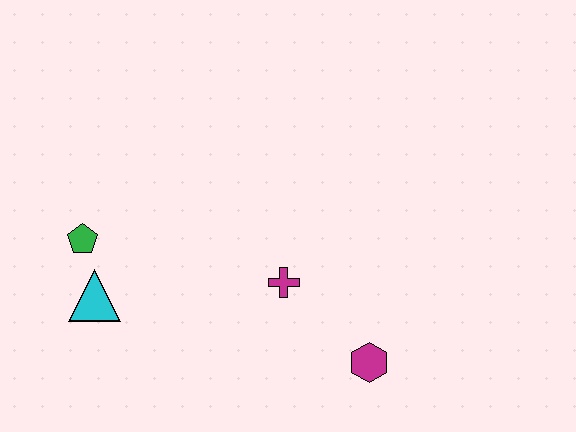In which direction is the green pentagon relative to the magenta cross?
The green pentagon is to the left of the magenta cross.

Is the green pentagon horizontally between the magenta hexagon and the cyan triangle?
No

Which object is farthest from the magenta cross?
The green pentagon is farthest from the magenta cross.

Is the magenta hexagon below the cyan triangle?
Yes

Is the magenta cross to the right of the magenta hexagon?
No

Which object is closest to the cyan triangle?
The green pentagon is closest to the cyan triangle.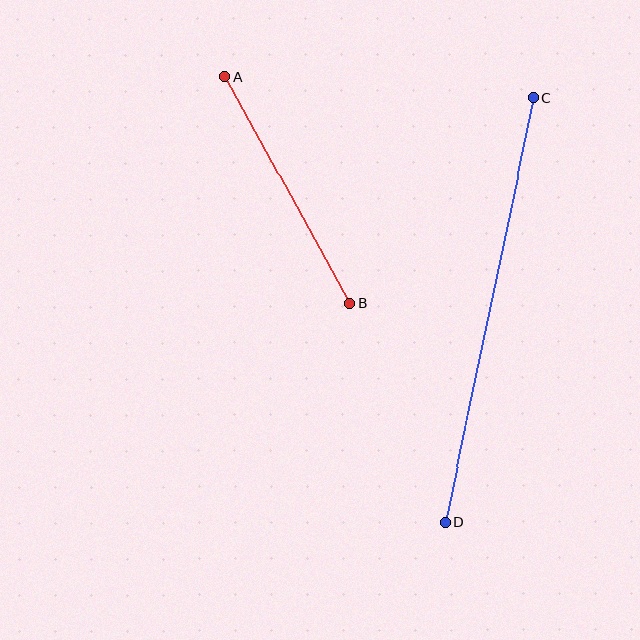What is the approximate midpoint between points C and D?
The midpoint is at approximately (489, 310) pixels.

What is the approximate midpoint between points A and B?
The midpoint is at approximately (287, 190) pixels.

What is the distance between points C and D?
The distance is approximately 433 pixels.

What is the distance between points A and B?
The distance is approximately 258 pixels.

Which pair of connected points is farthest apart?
Points C and D are farthest apart.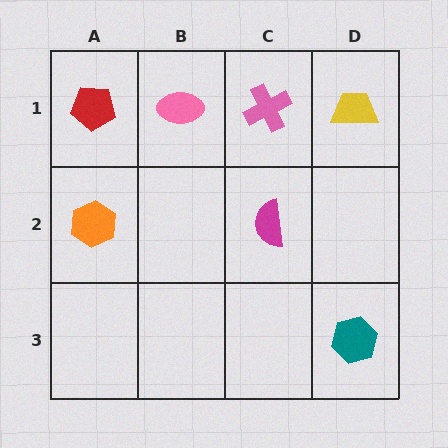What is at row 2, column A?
An orange hexagon.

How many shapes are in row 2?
2 shapes.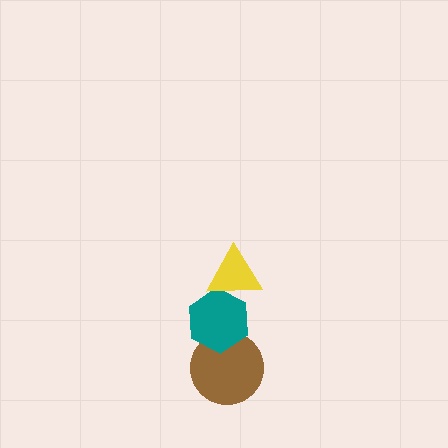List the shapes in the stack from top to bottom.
From top to bottom: the yellow triangle, the teal hexagon, the brown circle.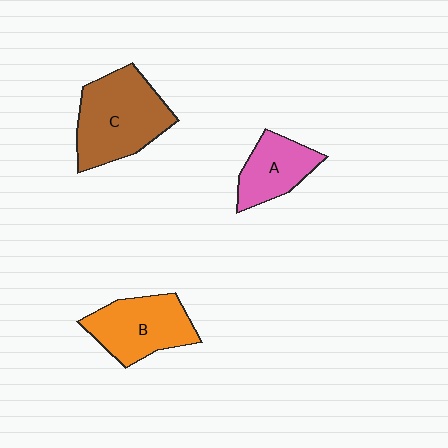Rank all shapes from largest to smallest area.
From largest to smallest: C (brown), B (orange), A (pink).